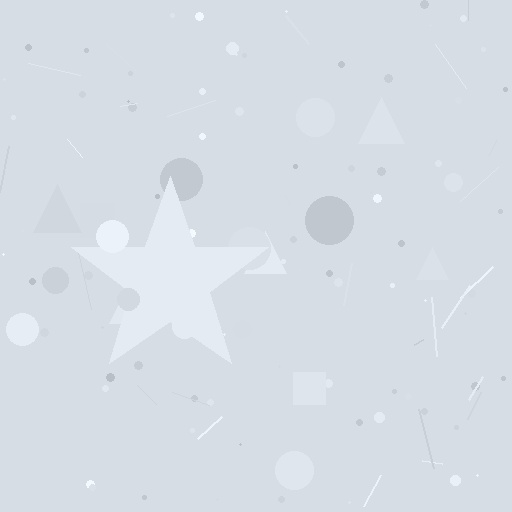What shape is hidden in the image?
A star is hidden in the image.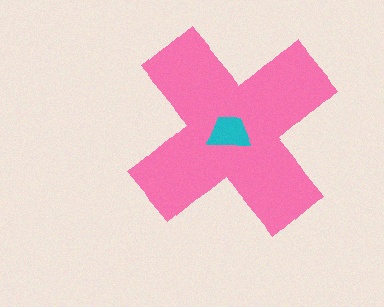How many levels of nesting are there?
2.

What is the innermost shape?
The cyan trapezoid.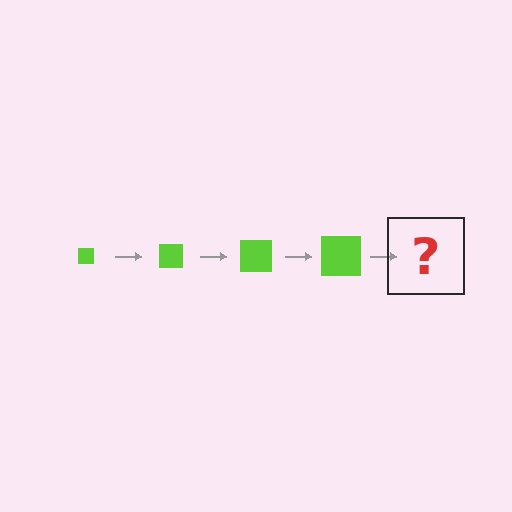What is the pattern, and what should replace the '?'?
The pattern is that the square gets progressively larger each step. The '?' should be a lime square, larger than the previous one.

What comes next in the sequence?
The next element should be a lime square, larger than the previous one.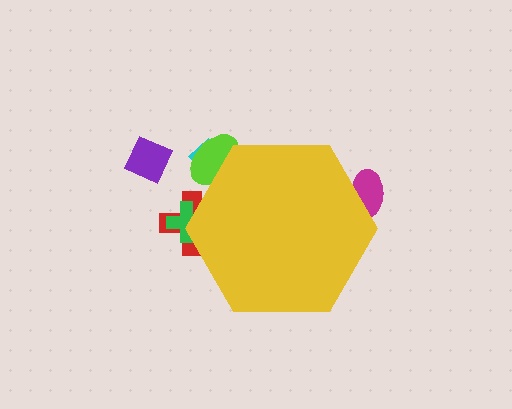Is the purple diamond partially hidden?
No, the purple diamond is fully visible.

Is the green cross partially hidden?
Yes, the green cross is partially hidden behind the yellow hexagon.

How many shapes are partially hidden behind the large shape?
5 shapes are partially hidden.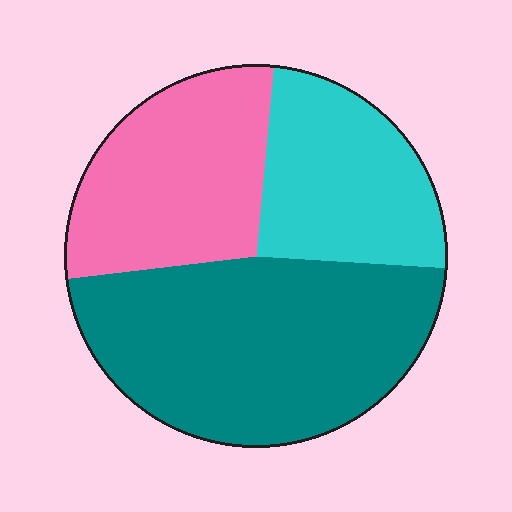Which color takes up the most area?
Teal, at roughly 45%.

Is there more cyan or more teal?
Teal.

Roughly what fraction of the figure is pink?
Pink takes up between a sixth and a third of the figure.